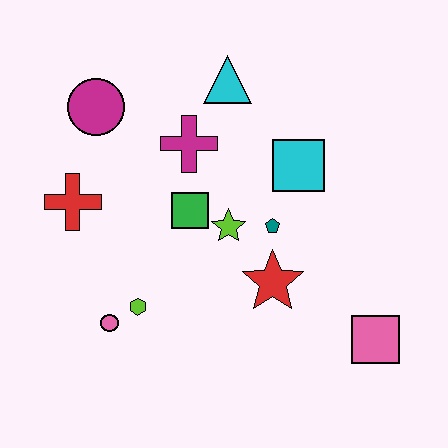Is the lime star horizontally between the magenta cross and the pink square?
Yes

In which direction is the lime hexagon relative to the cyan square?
The lime hexagon is to the left of the cyan square.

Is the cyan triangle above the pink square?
Yes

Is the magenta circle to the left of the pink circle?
Yes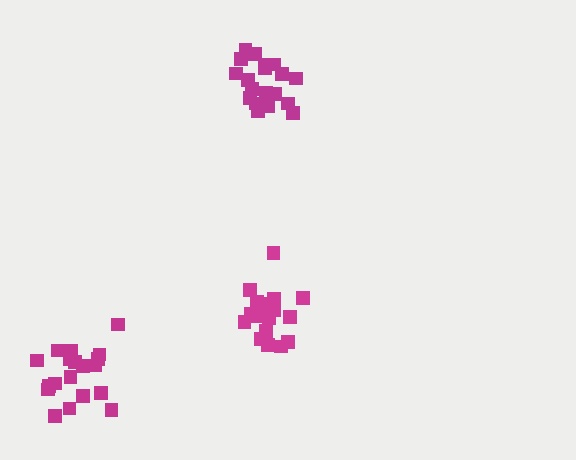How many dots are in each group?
Group 1: 19 dots, Group 2: 19 dots, Group 3: 20 dots (58 total).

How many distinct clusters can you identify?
There are 3 distinct clusters.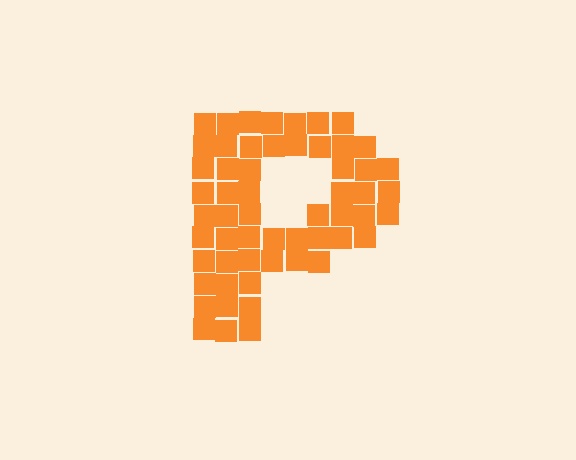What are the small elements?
The small elements are squares.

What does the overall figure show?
The overall figure shows the letter P.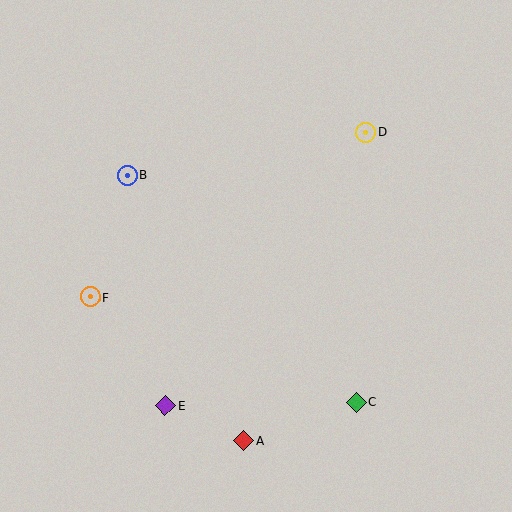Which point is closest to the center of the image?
Point B at (127, 175) is closest to the center.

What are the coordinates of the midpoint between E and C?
The midpoint between E and C is at (261, 404).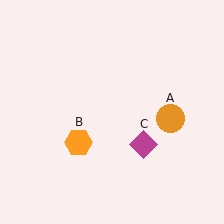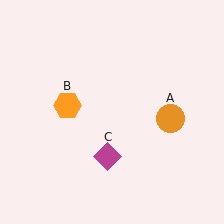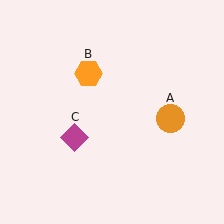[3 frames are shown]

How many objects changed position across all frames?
2 objects changed position: orange hexagon (object B), magenta diamond (object C).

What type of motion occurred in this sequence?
The orange hexagon (object B), magenta diamond (object C) rotated clockwise around the center of the scene.